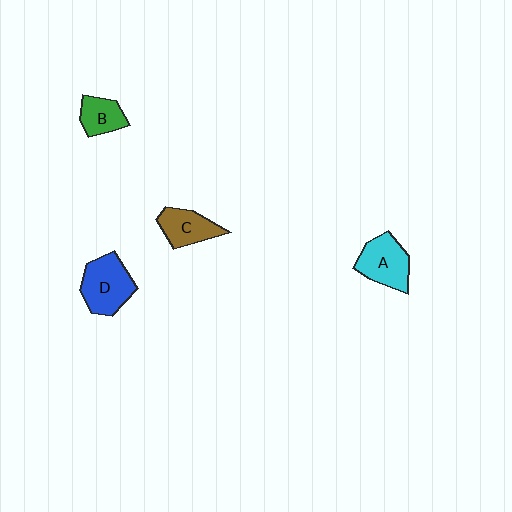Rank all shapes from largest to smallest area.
From largest to smallest: D (blue), A (cyan), C (brown), B (green).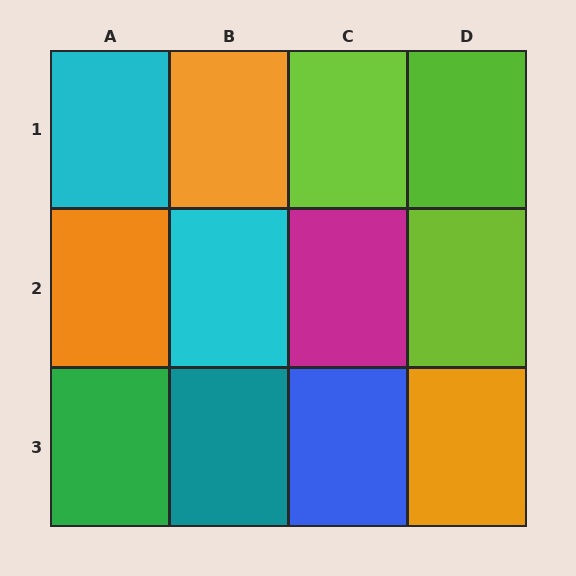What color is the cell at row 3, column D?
Orange.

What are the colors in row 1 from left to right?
Cyan, orange, lime, lime.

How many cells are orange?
3 cells are orange.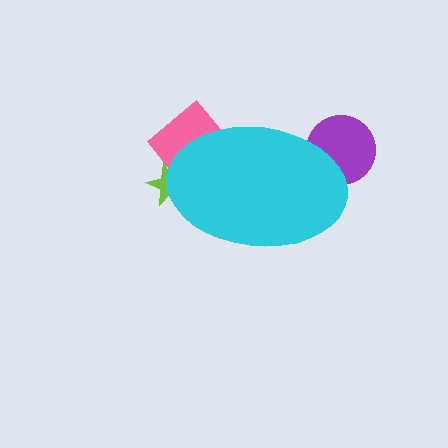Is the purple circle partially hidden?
Yes, the purple circle is partially hidden behind the cyan ellipse.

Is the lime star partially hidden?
Yes, the lime star is partially hidden behind the cyan ellipse.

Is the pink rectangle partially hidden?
Yes, the pink rectangle is partially hidden behind the cyan ellipse.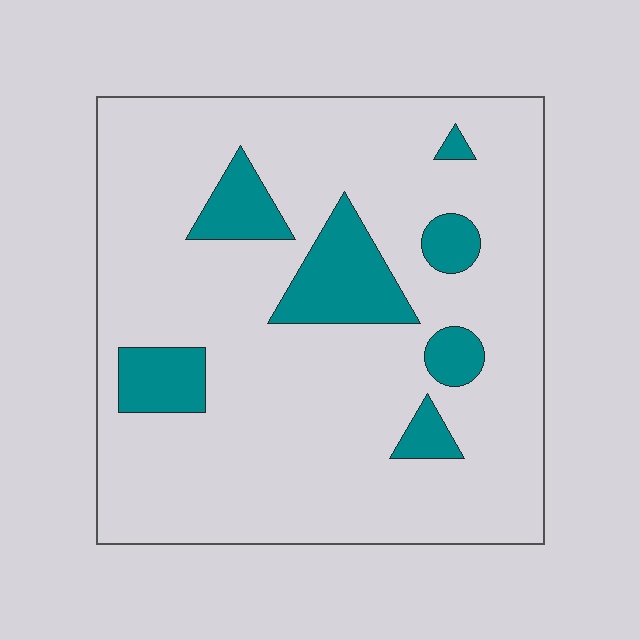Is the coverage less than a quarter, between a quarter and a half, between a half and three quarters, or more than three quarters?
Less than a quarter.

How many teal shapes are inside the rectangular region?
7.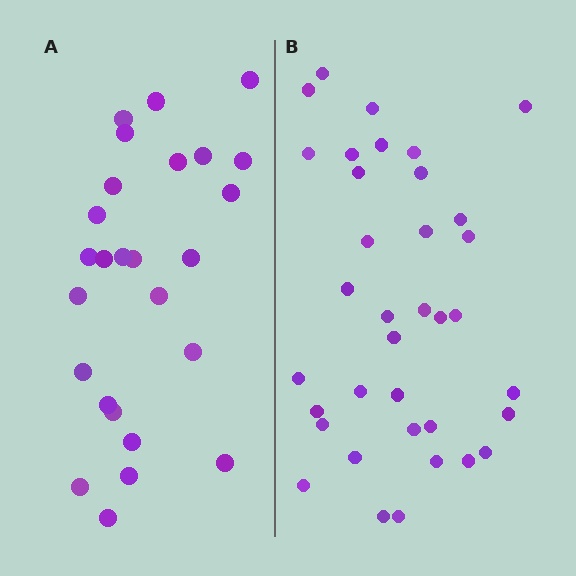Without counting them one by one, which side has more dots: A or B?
Region B (the right region) has more dots.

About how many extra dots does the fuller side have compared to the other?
Region B has roughly 10 or so more dots than region A.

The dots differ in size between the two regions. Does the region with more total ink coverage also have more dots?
No. Region A has more total ink coverage because its dots are larger, but region B actually contains more individual dots. Total area can be misleading — the number of items is what matters here.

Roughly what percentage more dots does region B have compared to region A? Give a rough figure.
About 40% more.